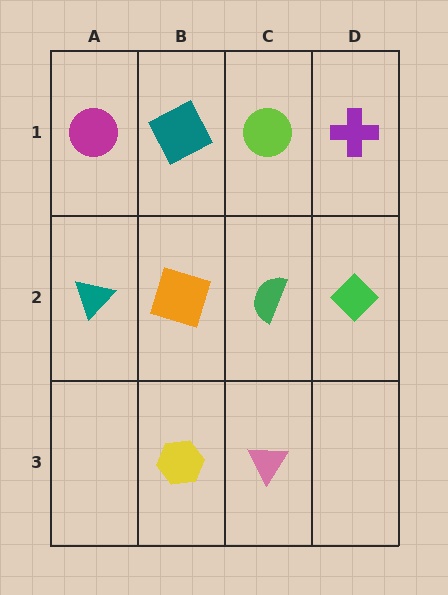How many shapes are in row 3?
2 shapes.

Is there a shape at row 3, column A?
No, that cell is empty.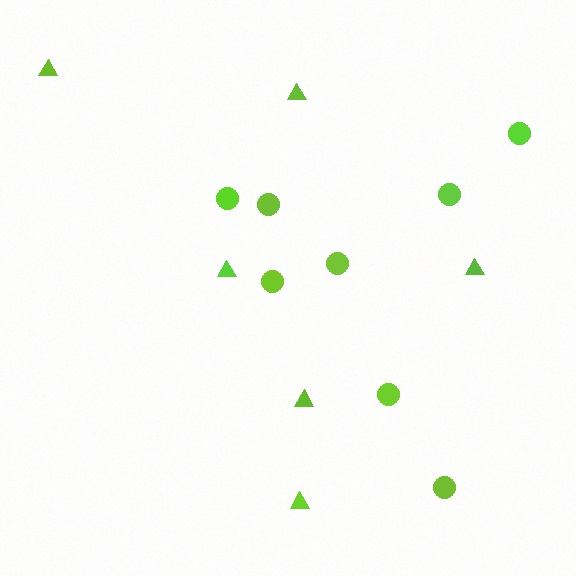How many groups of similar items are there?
There are 2 groups: one group of circles (8) and one group of triangles (6).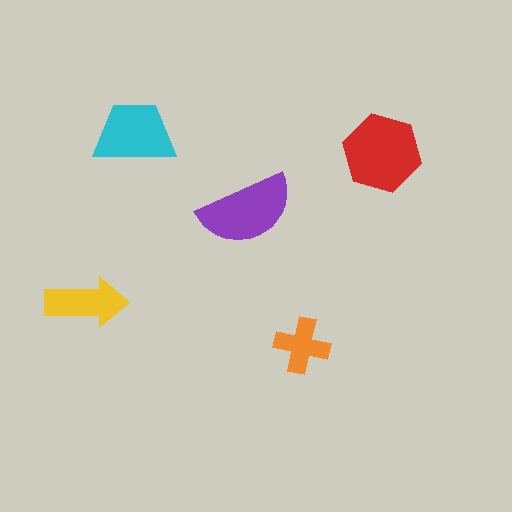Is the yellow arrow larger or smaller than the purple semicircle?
Smaller.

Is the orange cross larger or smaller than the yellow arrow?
Smaller.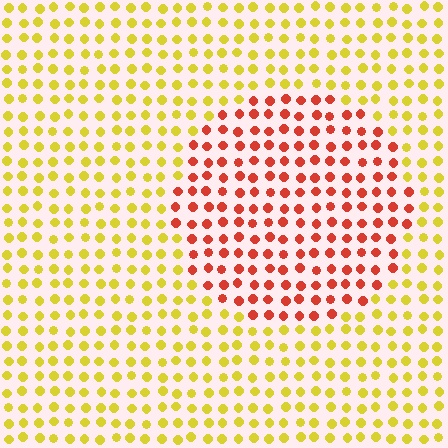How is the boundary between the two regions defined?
The boundary is defined purely by a slight shift in hue (about 54 degrees). Spacing, size, and orientation are identical on both sides.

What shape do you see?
I see a circle.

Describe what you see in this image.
The image is filled with small yellow elements in a uniform arrangement. A circle-shaped region is visible where the elements are tinted to a slightly different hue, forming a subtle color boundary.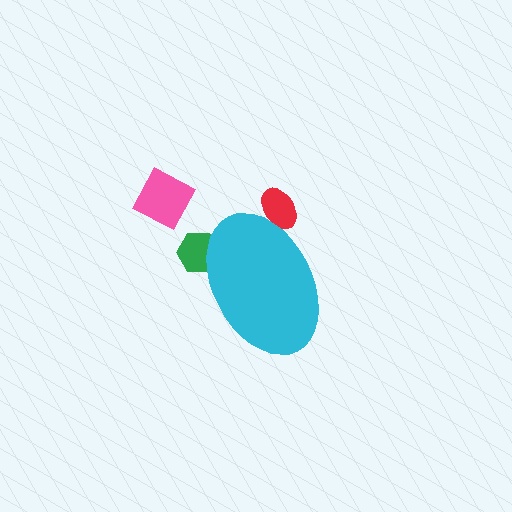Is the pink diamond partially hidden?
No, the pink diamond is fully visible.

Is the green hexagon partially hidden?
Yes, the green hexagon is partially hidden behind the cyan ellipse.